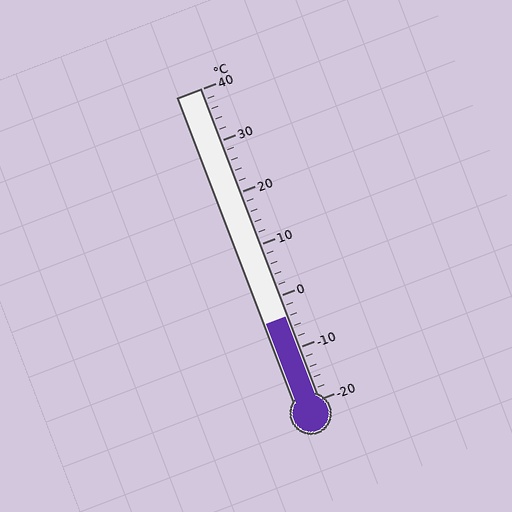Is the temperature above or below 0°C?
The temperature is below 0°C.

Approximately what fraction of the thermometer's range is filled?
The thermometer is filled to approximately 25% of its range.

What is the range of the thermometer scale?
The thermometer scale ranges from -20°C to 40°C.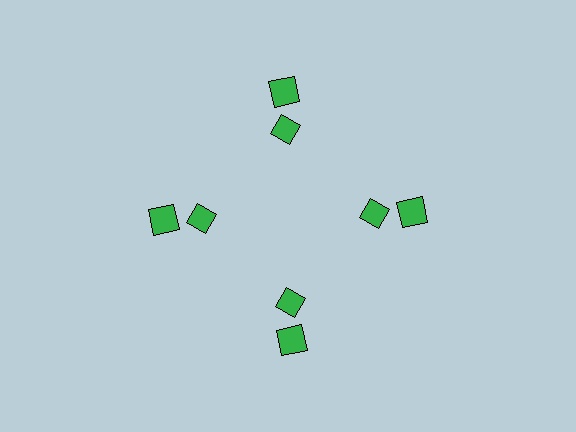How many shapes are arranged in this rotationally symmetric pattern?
There are 8 shapes, arranged in 4 groups of 2.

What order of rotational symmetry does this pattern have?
This pattern has 4-fold rotational symmetry.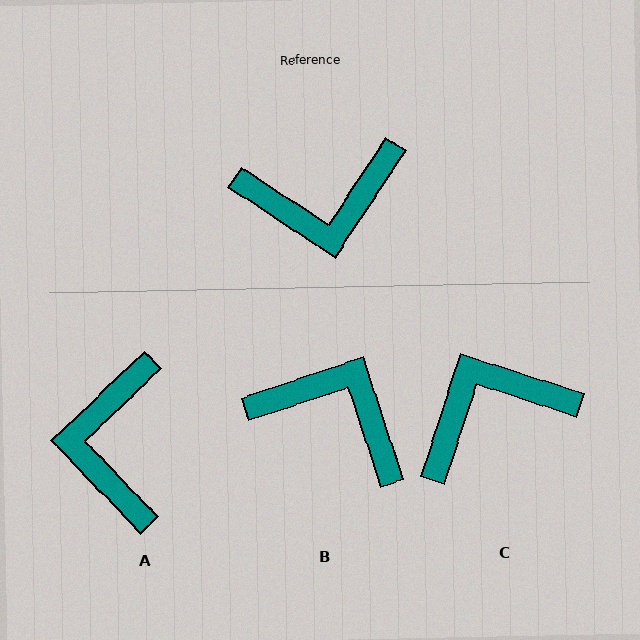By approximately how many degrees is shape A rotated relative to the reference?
Approximately 102 degrees clockwise.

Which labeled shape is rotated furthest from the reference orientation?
C, about 164 degrees away.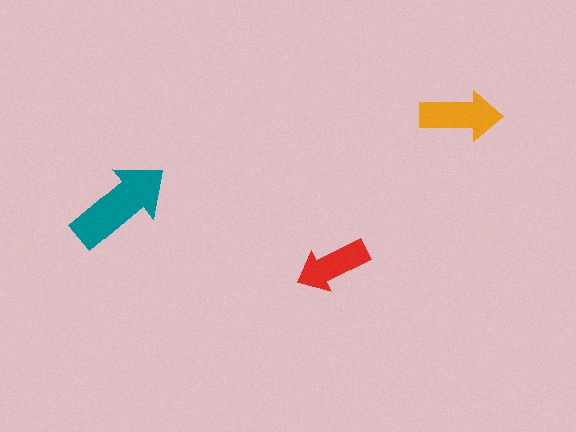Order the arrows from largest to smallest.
the teal one, the orange one, the red one.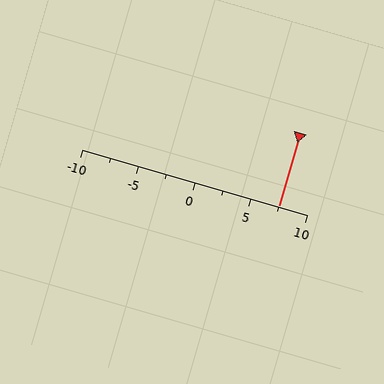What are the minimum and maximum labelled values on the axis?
The axis runs from -10 to 10.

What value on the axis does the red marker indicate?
The marker indicates approximately 7.5.